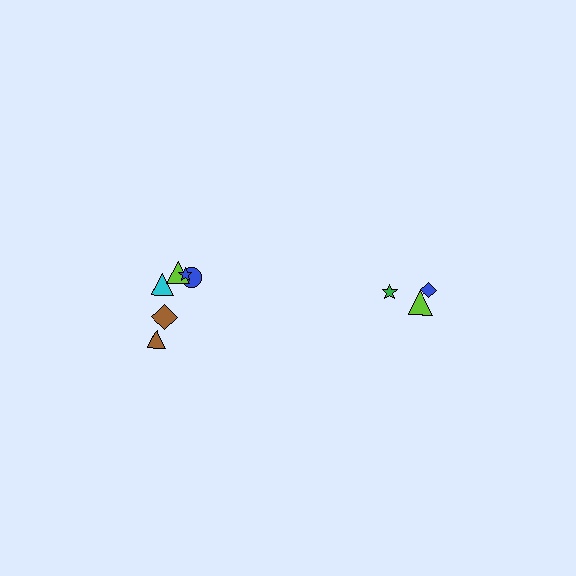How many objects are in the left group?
There are 6 objects.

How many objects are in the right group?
There are 3 objects.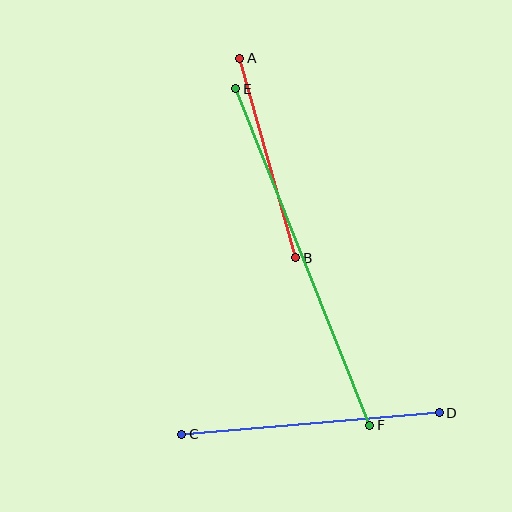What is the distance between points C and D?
The distance is approximately 258 pixels.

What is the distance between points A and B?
The distance is approximately 207 pixels.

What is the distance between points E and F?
The distance is approximately 362 pixels.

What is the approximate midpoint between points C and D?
The midpoint is at approximately (311, 424) pixels.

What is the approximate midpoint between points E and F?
The midpoint is at approximately (303, 257) pixels.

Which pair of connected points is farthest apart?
Points E and F are farthest apart.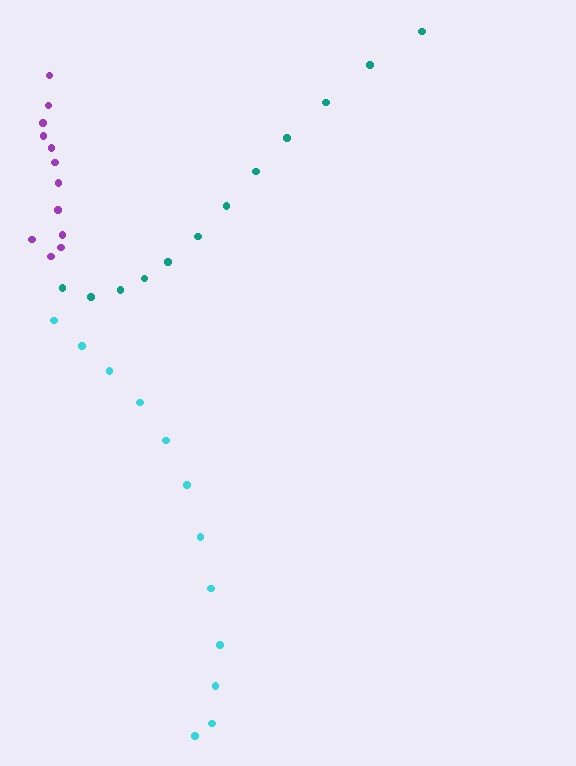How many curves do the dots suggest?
There are 3 distinct paths.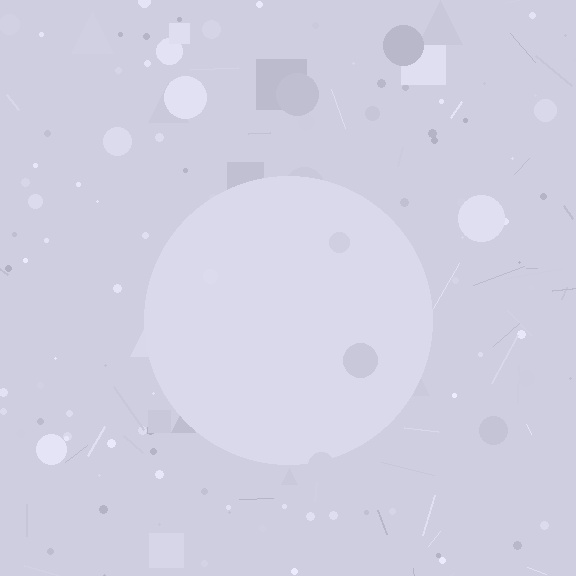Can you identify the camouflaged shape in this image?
The camouflaged shape is a circle.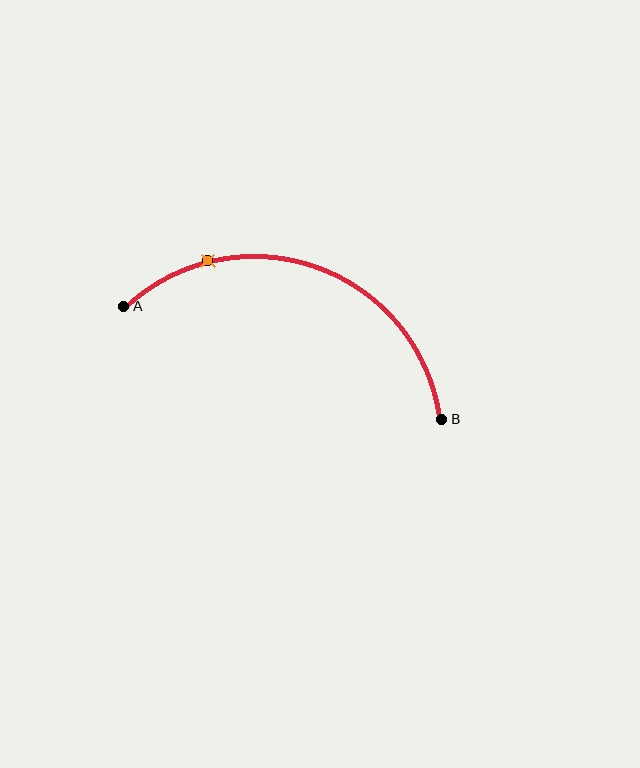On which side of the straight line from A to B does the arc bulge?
The arc bulges above the straight line connecting A and B.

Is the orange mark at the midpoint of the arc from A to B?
No. The orange mark lies on the arc but is closer to endpoint A. The arc midpoint would be at the point on the curve equidistant along the arc from both A and B.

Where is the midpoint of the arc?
The arc midpoint is the point on the curve farthest from the straight line joining A and B. It sits above that line.